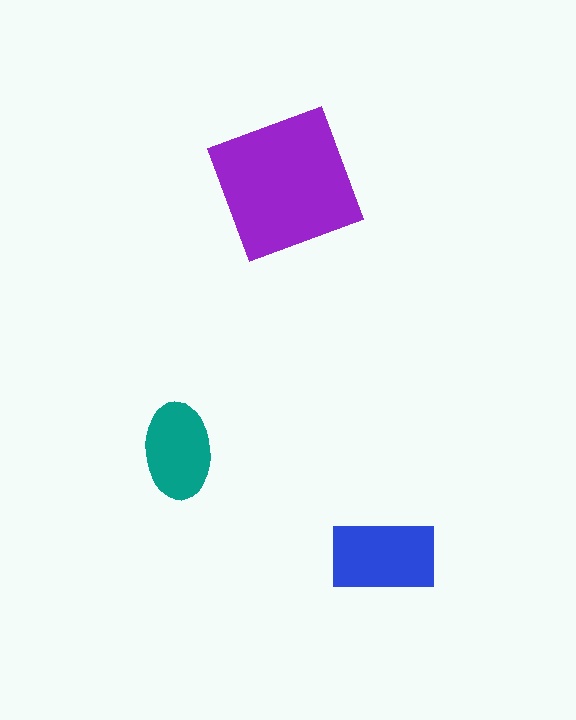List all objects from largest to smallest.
The purple square, the blue rectangle, the teal ellipse.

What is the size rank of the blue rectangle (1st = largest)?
2nd.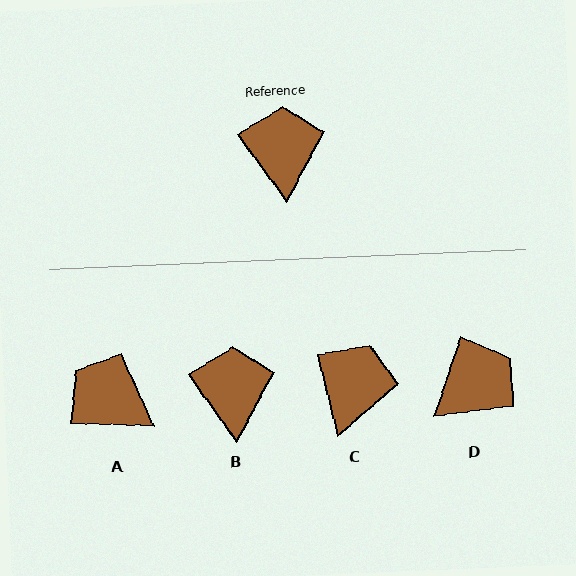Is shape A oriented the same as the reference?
No, it is off by about 52 degrees.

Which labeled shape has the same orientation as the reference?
B.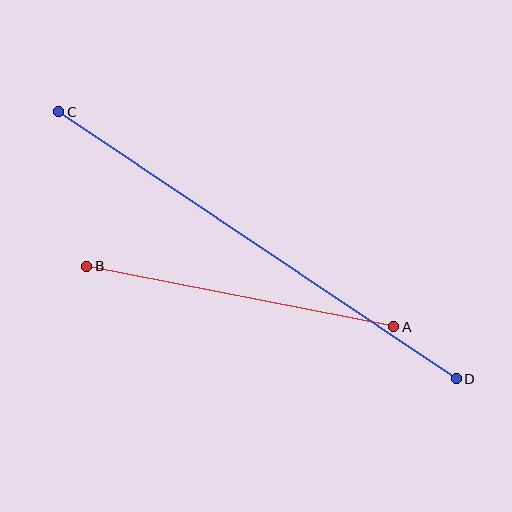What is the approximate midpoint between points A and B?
The midpoint is at approximately (240, 296) pixels.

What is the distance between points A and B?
The distance is approximately 313 pixels.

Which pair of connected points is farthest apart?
Points C and D are farthest apart.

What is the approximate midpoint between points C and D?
The midpoint is at approximately (258, 245) pixels.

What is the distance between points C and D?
The distance is approximately 479 pixels.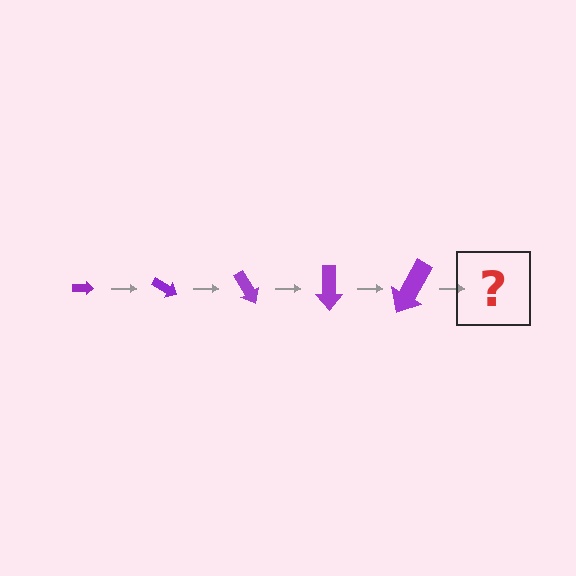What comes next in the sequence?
The next element should be an arrow, larger than the previous one and rotated 150 degrees from the start.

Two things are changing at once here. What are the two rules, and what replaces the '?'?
The two rules are that the arrow grows larger each step and it rotates 30 degrees each step. The '?' should be an arrow, larger than the previous one and rotated 150 degrees from the start.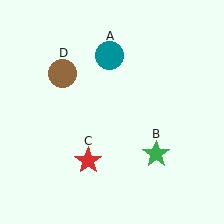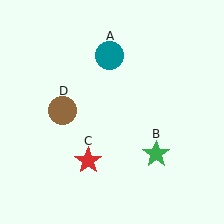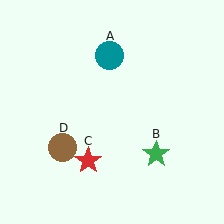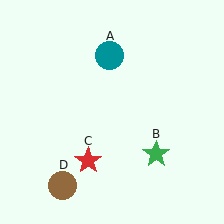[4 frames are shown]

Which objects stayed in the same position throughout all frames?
Teal circle (object A) and green star (object B) and red star (object C) remained stationary.